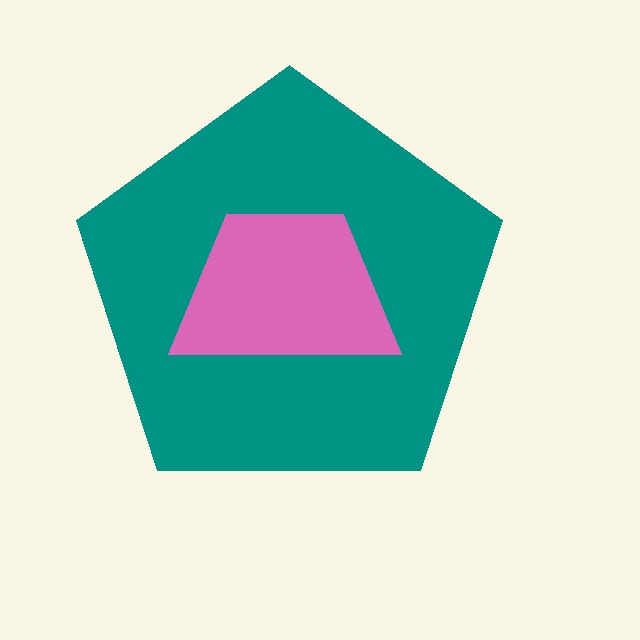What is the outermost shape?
The teal pentagon.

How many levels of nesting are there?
2.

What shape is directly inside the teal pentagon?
The pink trapezoid.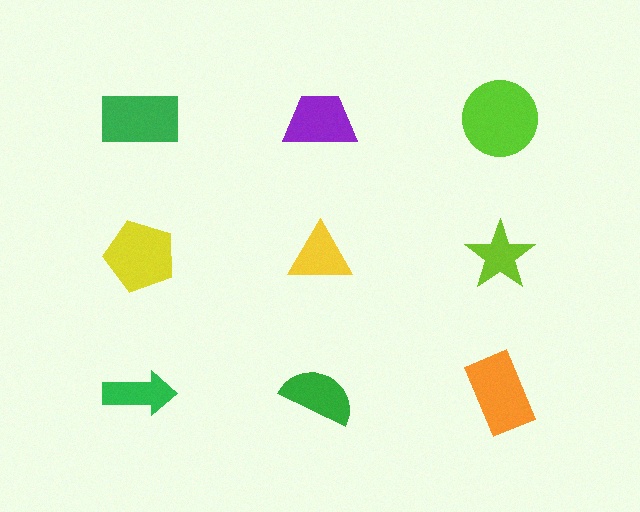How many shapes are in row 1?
3 shapes.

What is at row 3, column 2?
A green semicircle.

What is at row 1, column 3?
A lime circle.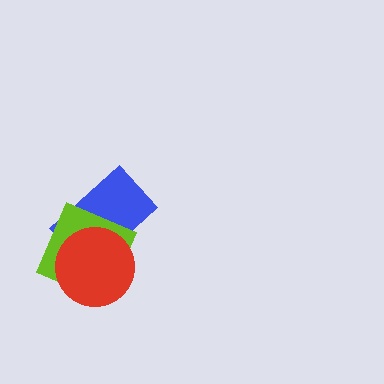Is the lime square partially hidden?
Yes, it is partially covered by another shape.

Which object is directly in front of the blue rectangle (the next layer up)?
The lime square is directly in front of the blue rectangle.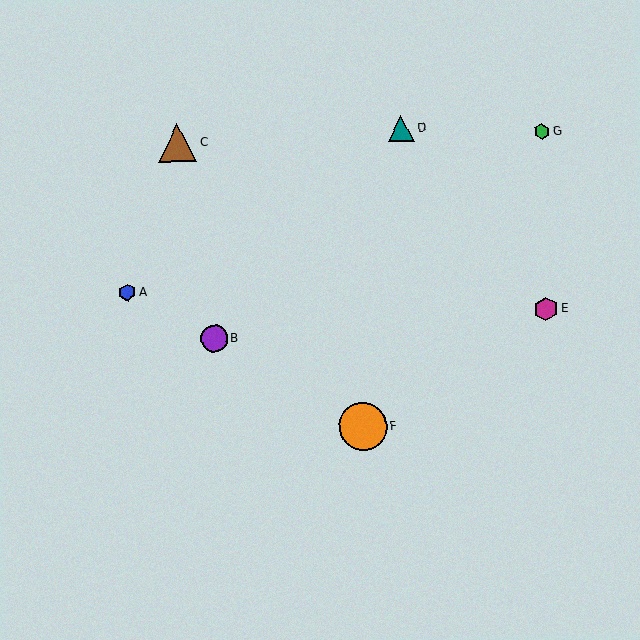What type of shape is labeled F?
Shape F is an orange circle.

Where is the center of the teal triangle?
The center of the teal triangle is at (401, 128).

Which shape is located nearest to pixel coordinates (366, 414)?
The orange circle (labeled F) at (363, 427) is nearest to that location.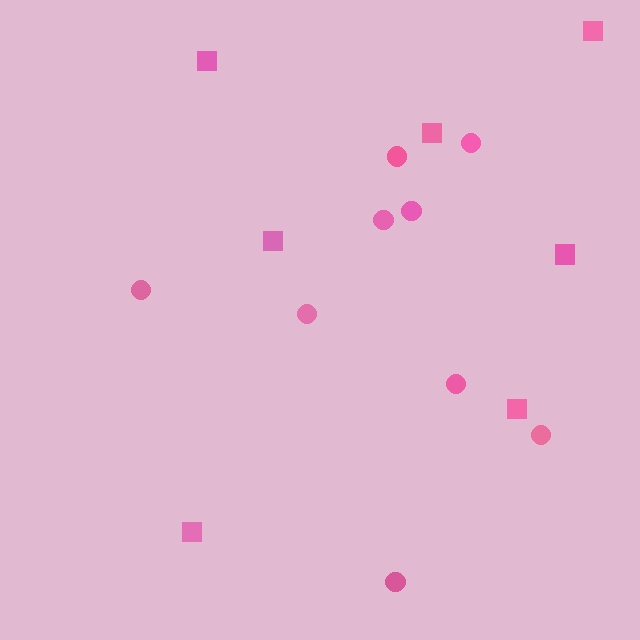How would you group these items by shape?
There are 2 groups: one group of squares (7) and one group of circles (9).